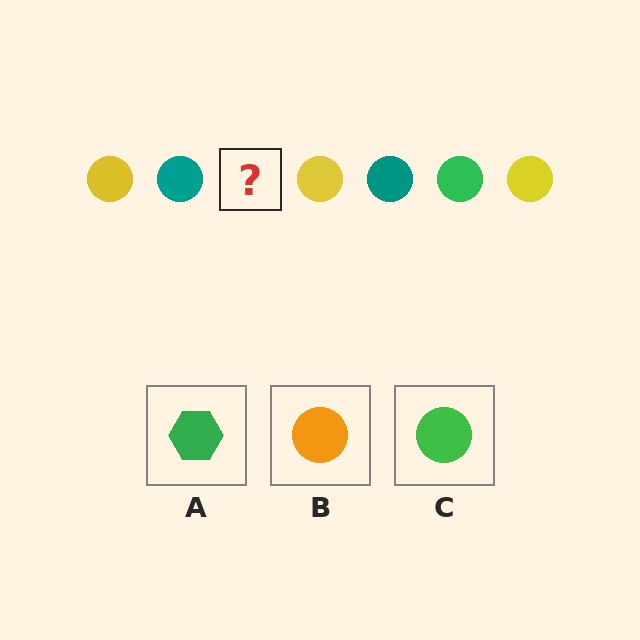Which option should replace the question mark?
Option C.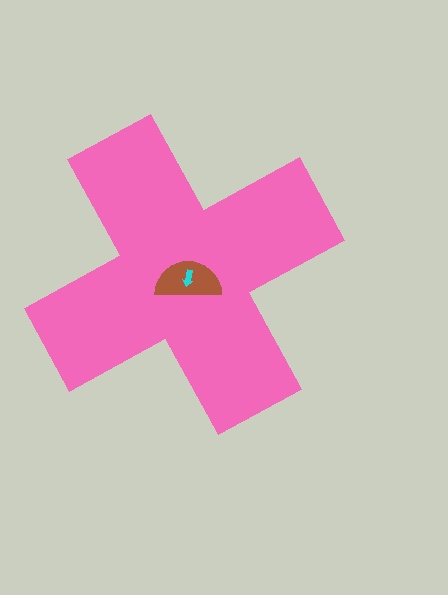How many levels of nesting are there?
3.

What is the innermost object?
The cyan arrow.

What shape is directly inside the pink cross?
The brown semicircle.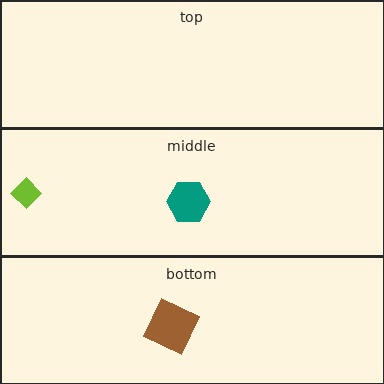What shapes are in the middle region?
The teal hexagon, the lime diamond.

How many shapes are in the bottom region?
1.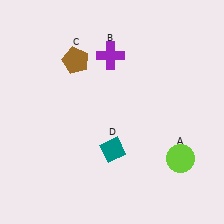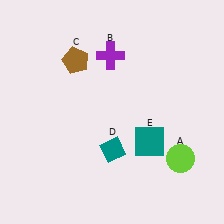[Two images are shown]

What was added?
A teal square (E) was added in Image 2.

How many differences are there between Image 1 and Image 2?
There is 1 difference between the two images.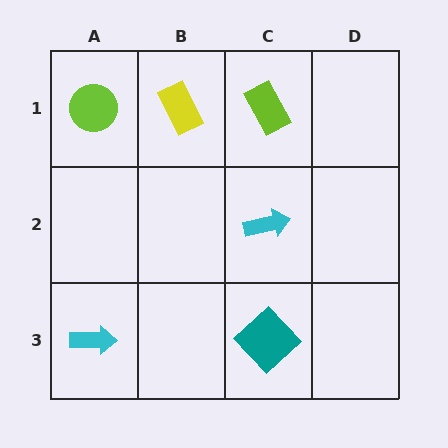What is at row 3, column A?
A cyan arrow.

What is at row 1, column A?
A lime circle.